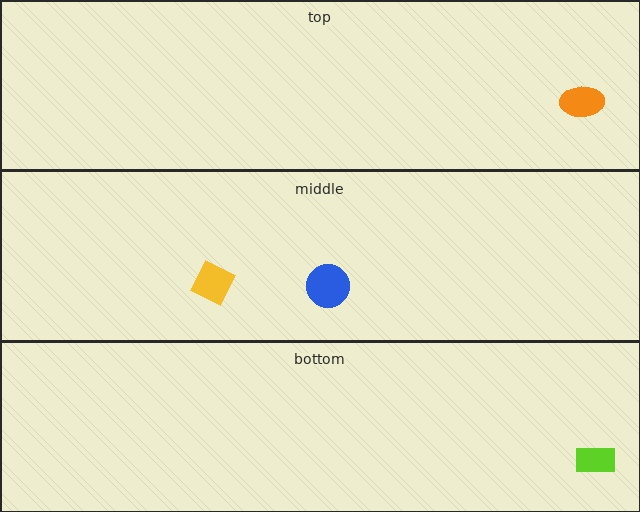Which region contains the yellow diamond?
The middle region.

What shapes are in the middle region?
The blue circle, the yellow diamond.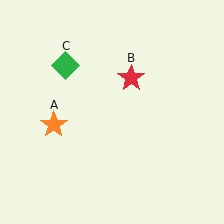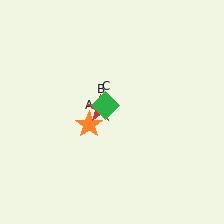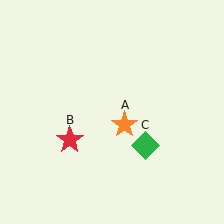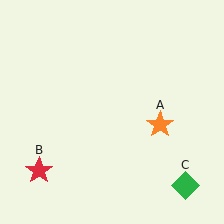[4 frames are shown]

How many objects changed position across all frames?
3 objects changed position: orange star (object A), red star (object B), green diamond (object C).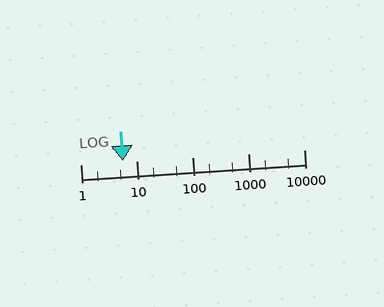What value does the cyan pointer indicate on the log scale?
The pointer indicates approximately 5.7.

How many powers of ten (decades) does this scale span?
The scale spans 4 decades, from 1 to 10000.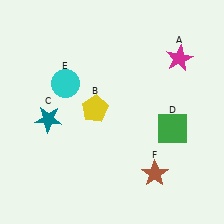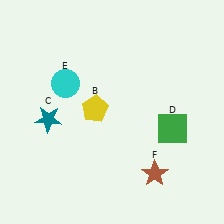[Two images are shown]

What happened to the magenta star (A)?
The magenta star (A) was removed in Image 2. It was in the top-right area of Image 1.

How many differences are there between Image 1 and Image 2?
There is 1 difference between the two images.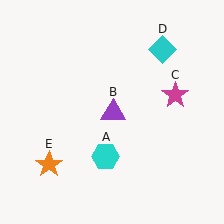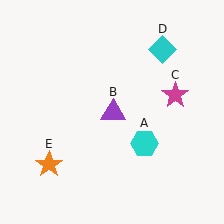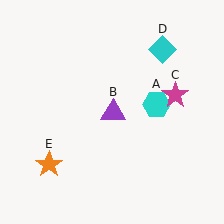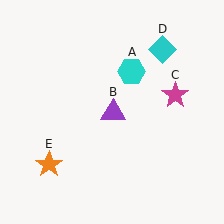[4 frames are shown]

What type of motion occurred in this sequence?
The cyan hexagon (object A) rotated counterclockwise around the center of the scene.